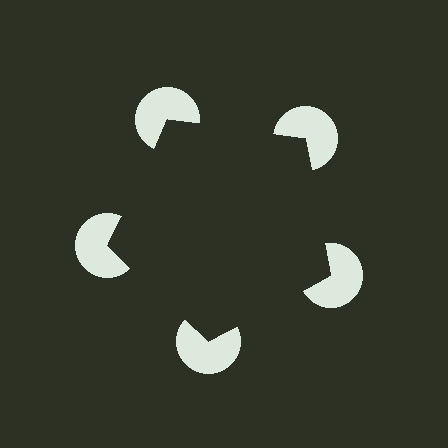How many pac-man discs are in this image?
There are 5 — one at each vertex of the illusory pentagon.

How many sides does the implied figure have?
5 sides.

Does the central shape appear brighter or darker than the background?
It typically appears slightly darker than the background, even though no actual brightness change is drawn.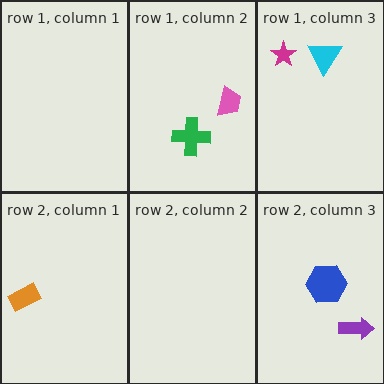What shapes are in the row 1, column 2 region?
The pink trapezoid, the green cross.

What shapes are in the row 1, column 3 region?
The magenta star, the cyan triangle.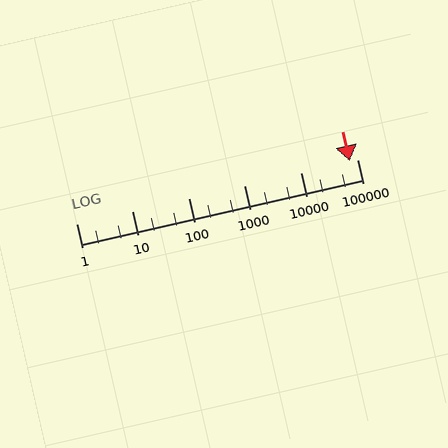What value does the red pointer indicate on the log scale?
The pointer indicates approximately 75000.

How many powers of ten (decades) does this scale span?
The scale spans 5 decades, from 1 to 100000.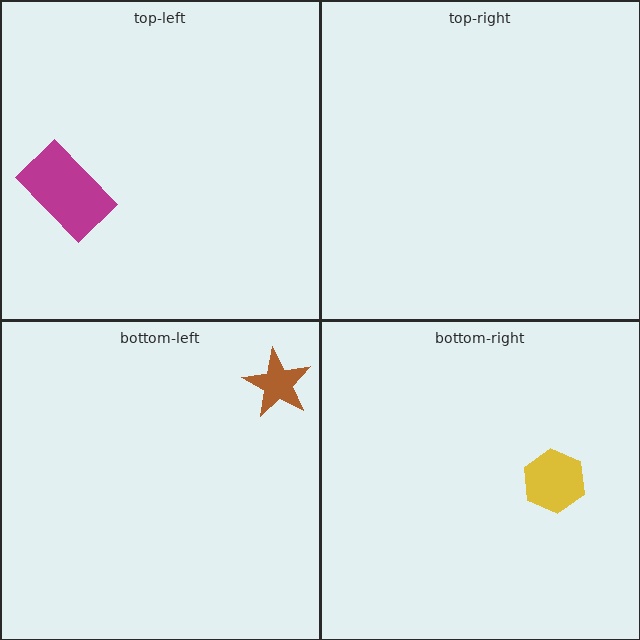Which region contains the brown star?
The bottom-left region.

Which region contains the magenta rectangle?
The top-left region.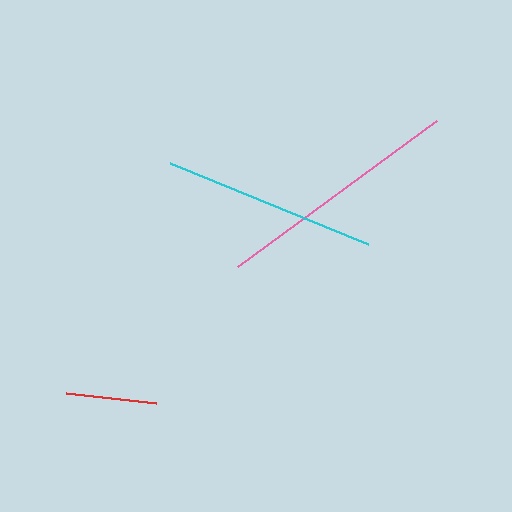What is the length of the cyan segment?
The cyan segment is approximately 214 pixels long.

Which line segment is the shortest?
The red line is the shortest at approximately 91 pixels.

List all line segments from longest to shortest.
From longest to shortest: pink, cyan, red.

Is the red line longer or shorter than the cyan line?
The cyan line is longer than the red line.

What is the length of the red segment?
The red segment is approximately 91 pixels long.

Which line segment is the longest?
The pink line is the longest at approximately 247 pixels.